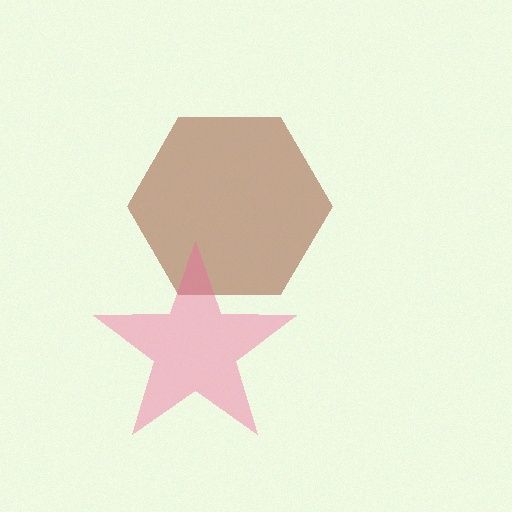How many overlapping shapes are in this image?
There are 2 overlapping shapes in the image.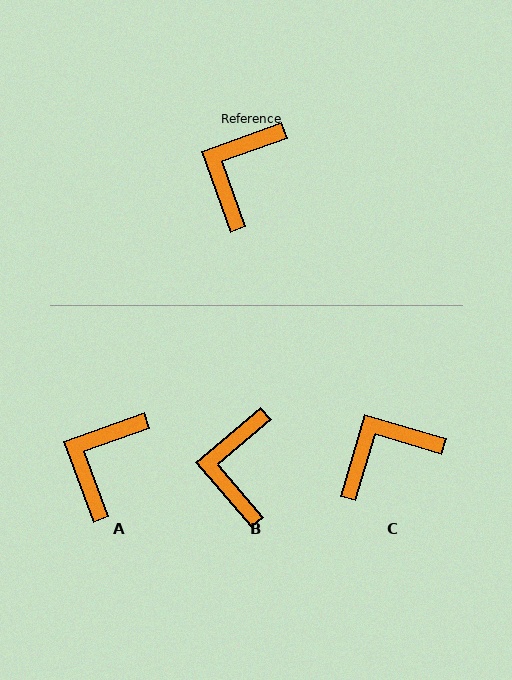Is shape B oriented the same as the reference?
No, it is off by about 21 degrees.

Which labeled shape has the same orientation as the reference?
A.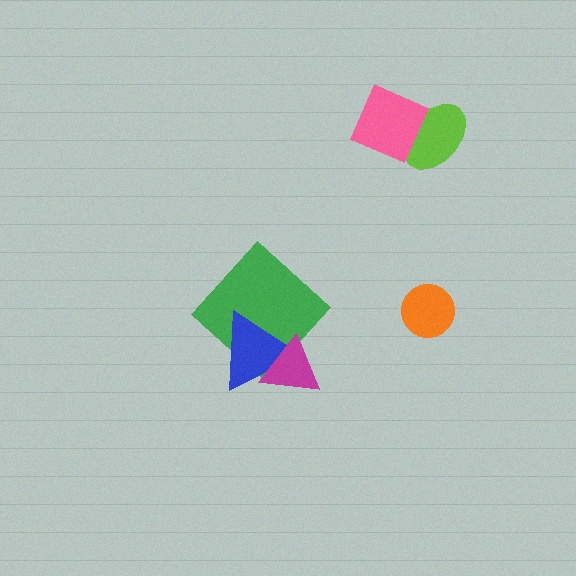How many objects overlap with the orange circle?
0 objects overlap with the orange circle.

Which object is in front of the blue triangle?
The magenta triangle is in front of the blue triangle.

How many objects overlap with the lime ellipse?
1 object overlaps with the lime ellipse.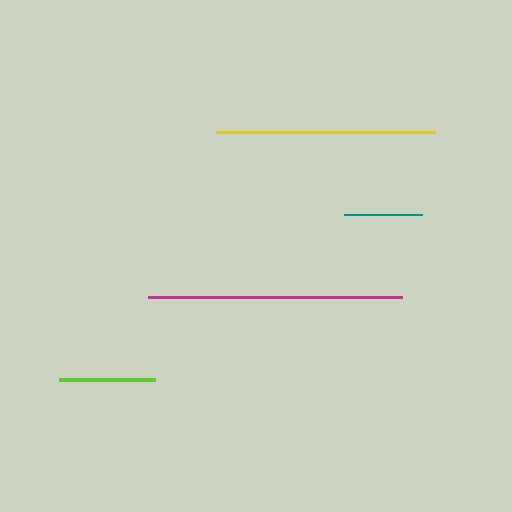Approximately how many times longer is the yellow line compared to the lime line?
The yellow line is approximately 2.3 times the length of the lime line.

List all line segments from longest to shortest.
From longest to shortest: magenta, yellow, lime, teal.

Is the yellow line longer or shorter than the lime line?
The yellow line is longer than the lime line.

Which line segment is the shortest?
The teal line is the shortest at approximately 78 pixels.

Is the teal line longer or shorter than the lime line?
The lime line is longer than the teal line.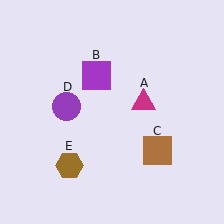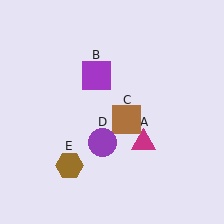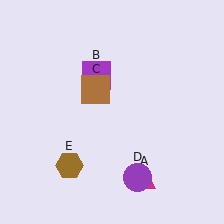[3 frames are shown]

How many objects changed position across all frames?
3 objects changed position: magenta triangle (object A), brown square (object C), purple circle (object D).